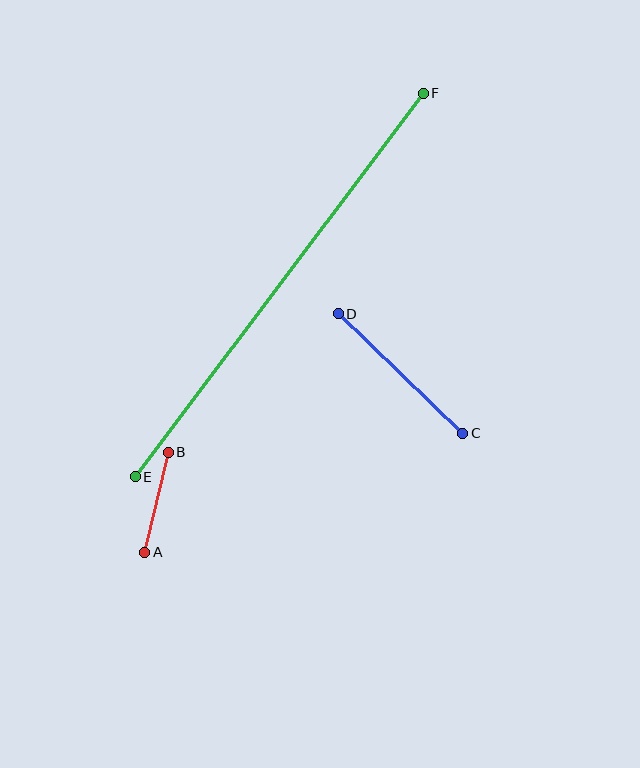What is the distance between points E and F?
The distance is approximately 480 pixels.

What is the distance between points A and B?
The distance is approximately 103 pixels.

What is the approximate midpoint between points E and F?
The midpoint is at approximately (279, 285) pixels.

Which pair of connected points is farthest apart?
Points E and F are farthest apart.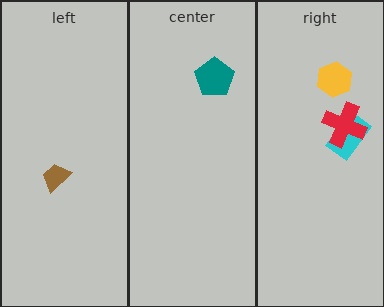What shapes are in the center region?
The teal pentagon.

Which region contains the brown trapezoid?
The left region.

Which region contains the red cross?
The right region.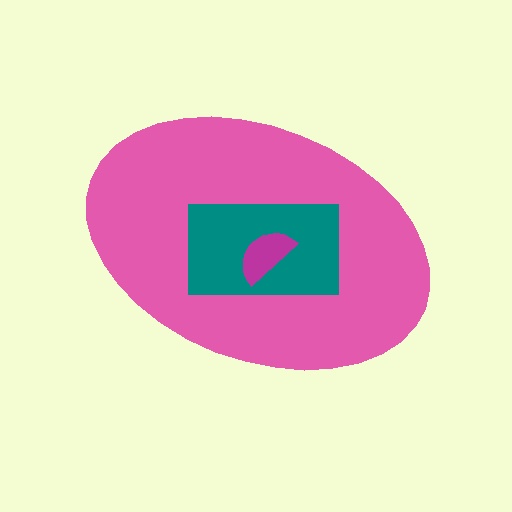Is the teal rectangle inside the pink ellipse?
Yes.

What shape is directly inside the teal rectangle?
The magenta semicircle.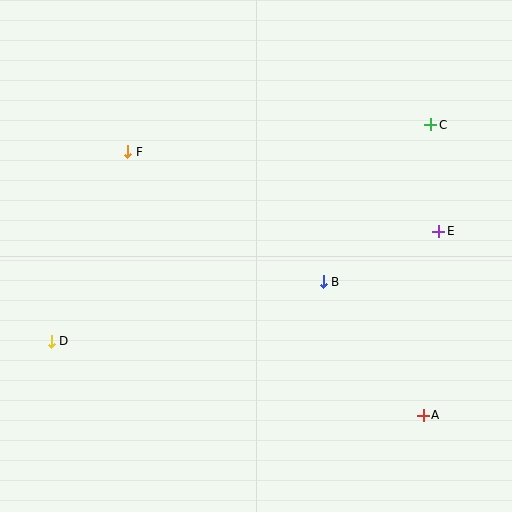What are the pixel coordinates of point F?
Point F is at (128, 152).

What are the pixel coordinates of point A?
Point A is at (423, 415).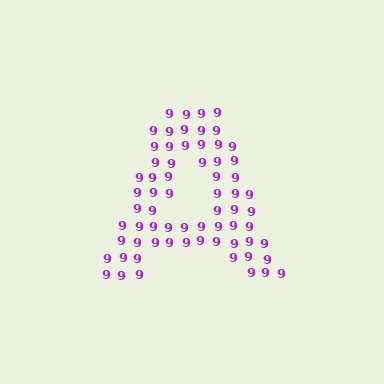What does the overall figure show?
The overall figure shows the letter A.